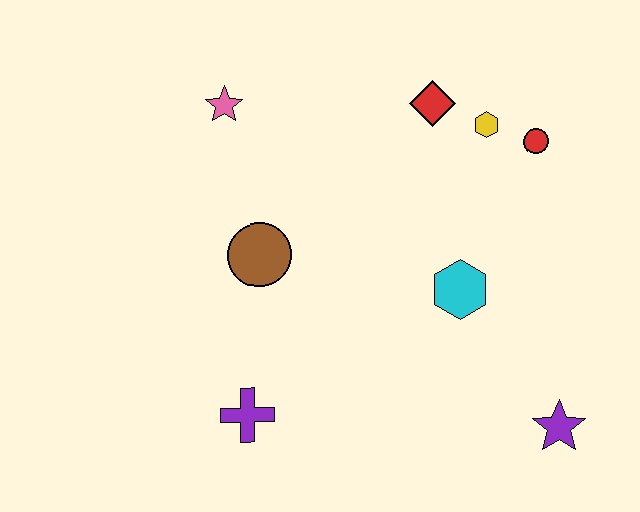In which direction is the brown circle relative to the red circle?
The brown circle is to the left of the red circle.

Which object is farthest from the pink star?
The purple star is farthest from the pink star.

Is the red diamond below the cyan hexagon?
No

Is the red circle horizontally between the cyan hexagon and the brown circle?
No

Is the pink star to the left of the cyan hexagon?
Yes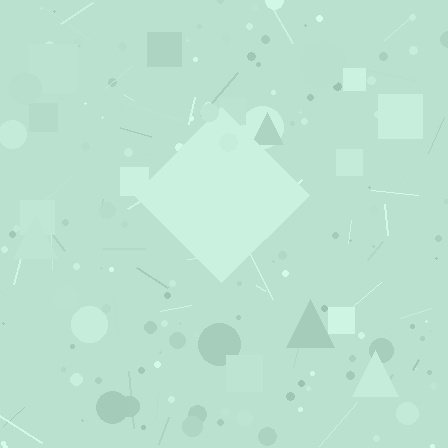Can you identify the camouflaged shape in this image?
The camouflaged shape is a diamond.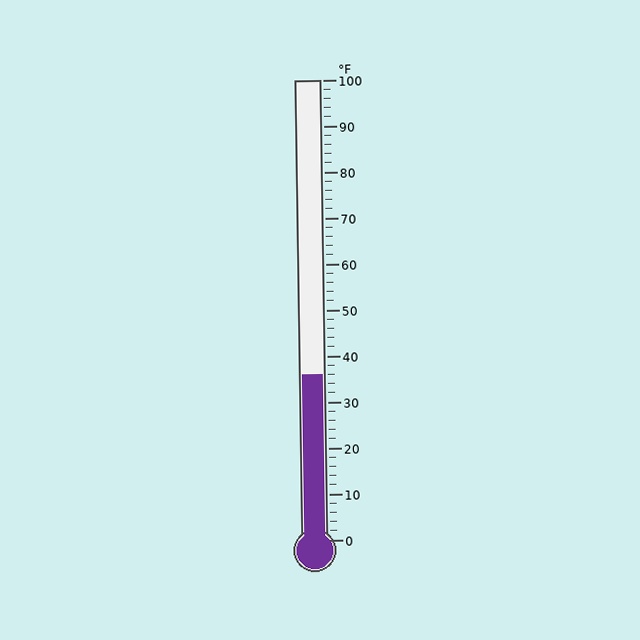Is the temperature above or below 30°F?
The temperature is above 30°F.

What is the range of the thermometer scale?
The thermometer scale ranges from 0°F to 100°F.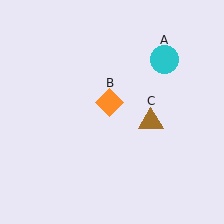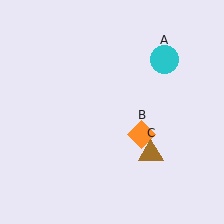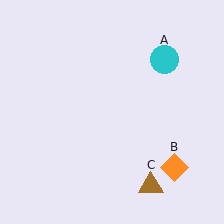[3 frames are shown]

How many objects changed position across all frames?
2 objects changed position: orange diamond (object B), brown triangle (object C).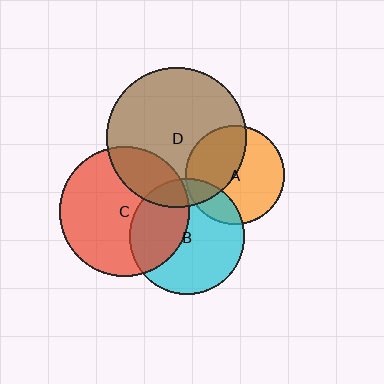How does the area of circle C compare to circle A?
Approximately 1.7 times.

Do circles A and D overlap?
Yes.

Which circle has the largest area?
Circle D (brown).